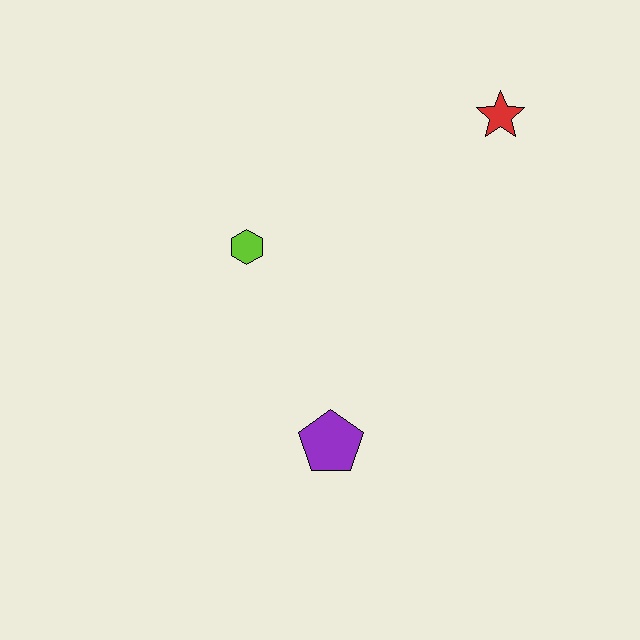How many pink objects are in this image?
There are no pink objects.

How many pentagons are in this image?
There is 1 pentagon.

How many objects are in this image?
There are 3 objects.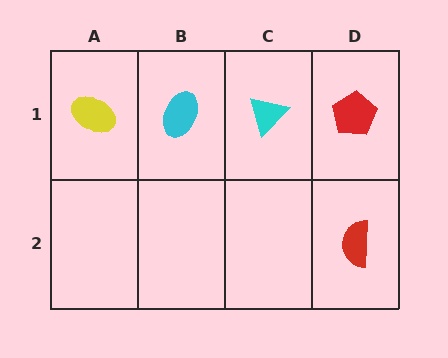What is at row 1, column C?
A cyan triangle.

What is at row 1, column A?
A yellow ellipse.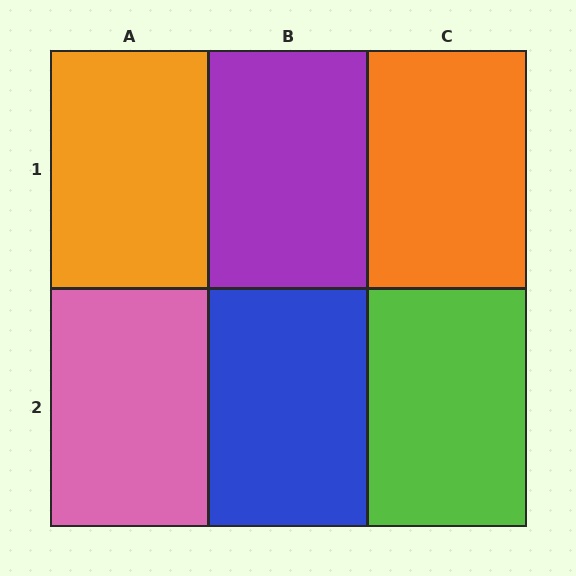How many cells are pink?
1 cell is pink.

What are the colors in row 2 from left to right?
Pink, blue, lime.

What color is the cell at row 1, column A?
Orange.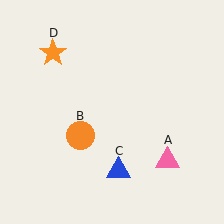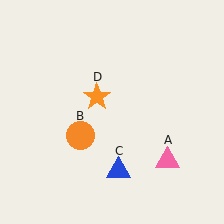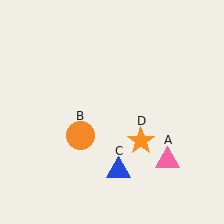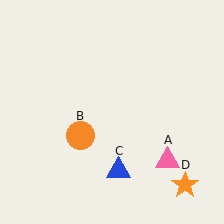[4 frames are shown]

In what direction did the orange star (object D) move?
The orange star (object D) moved down and to the right.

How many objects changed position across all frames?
1 object changed position: orange star (object D).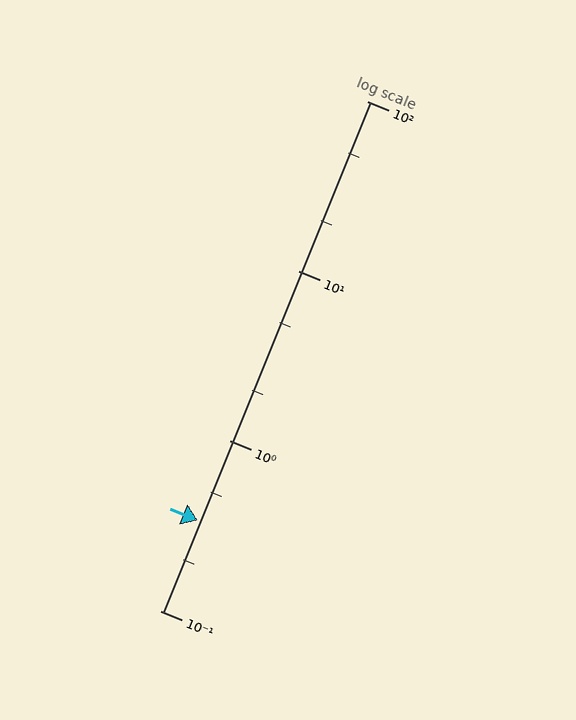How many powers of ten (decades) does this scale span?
The scale spans 3 decades, from 0.1 to 100.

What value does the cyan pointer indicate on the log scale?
The pointer indicates approximately 0.34.